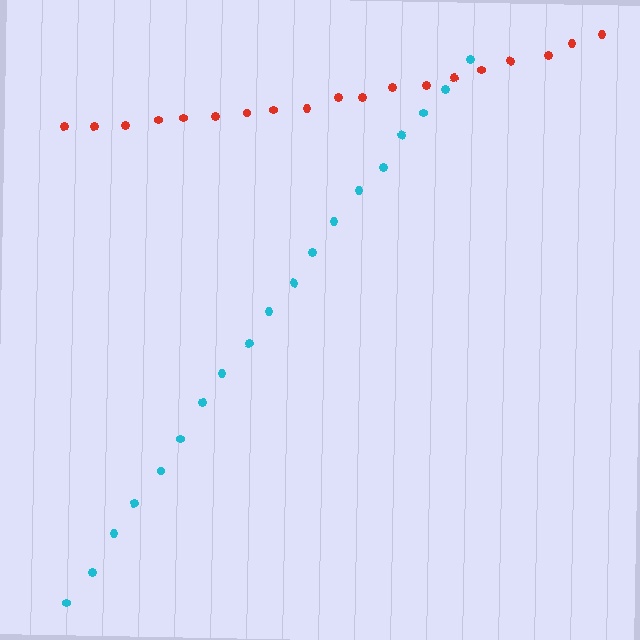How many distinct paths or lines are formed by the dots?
There are 2 distinct paths.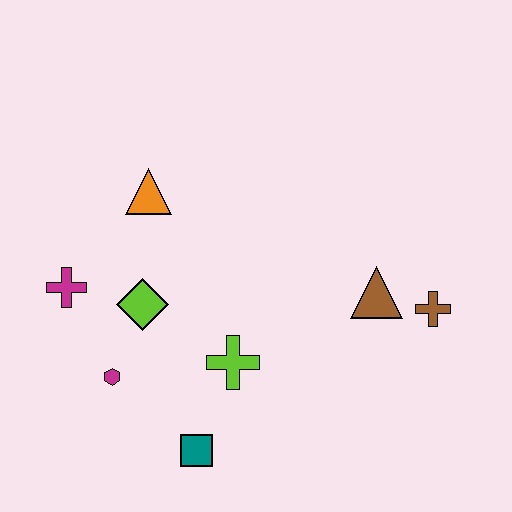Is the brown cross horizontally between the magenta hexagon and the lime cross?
No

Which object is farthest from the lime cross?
The brown cross is farthest from the lime cross.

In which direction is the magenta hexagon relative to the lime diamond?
The magenta hexagon is below the lime diamond.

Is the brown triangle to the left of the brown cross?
Yes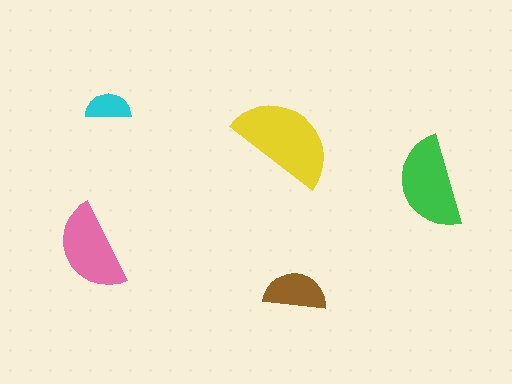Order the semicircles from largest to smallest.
the yellow one, the green one, the pink one, the brown one, the cyan one.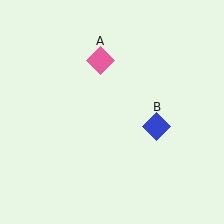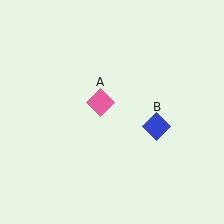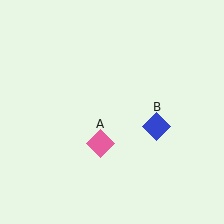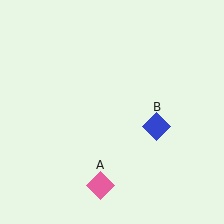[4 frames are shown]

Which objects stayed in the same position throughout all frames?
Blue diamond (object B) remained stationary.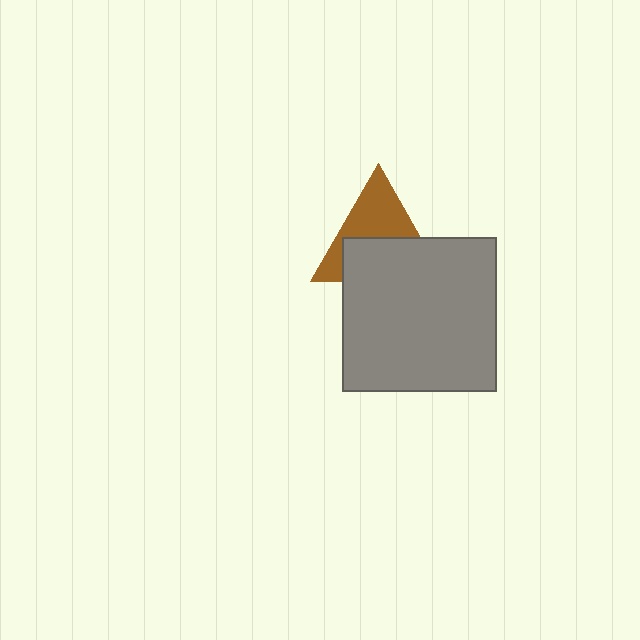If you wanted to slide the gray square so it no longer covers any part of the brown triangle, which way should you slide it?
Slide it down — that is the most direct way to separate the two shapes.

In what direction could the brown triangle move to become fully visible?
The brown triangle could move up. That would shift it out from behind the gray square entirely.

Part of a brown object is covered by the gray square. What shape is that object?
It is a triangle.